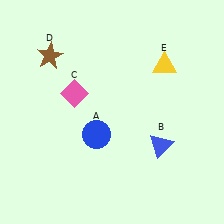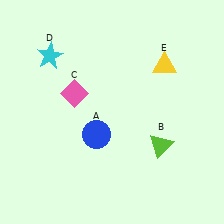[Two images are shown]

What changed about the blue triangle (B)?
In Image 1, B is blue. In Image 2, it changed to lime.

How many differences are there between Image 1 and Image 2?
There are 2 differences between the two images.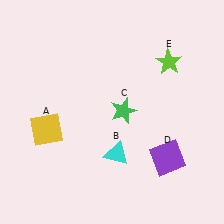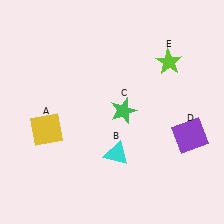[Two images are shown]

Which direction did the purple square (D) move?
The purple square (D) moved right.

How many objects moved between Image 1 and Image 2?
1 object moved between the two images.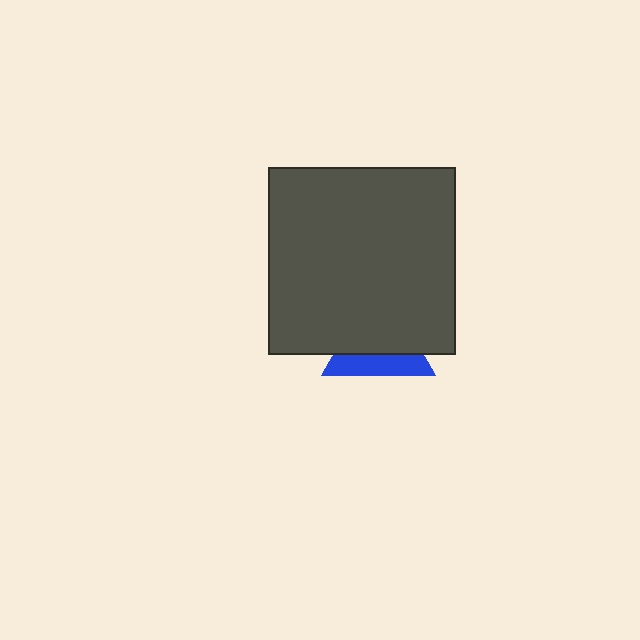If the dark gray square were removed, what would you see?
You would see the complete blue triangle.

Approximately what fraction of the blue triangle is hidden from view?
Roughly 64% of the blue triangle is hidden behind the dark gray square.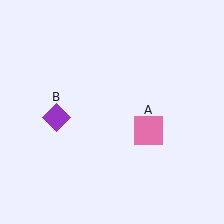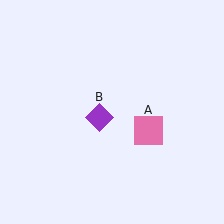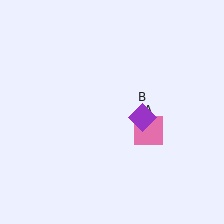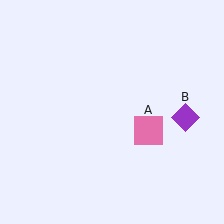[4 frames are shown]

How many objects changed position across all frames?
1 object changed position: purple diamond (object B).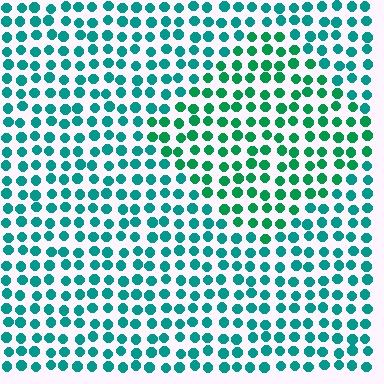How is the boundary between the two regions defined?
The boundary is defined purely by a slight shift in hue (about 27 degrees). Spacing, size, and orientation are identical on both sides.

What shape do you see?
I see a diamond.